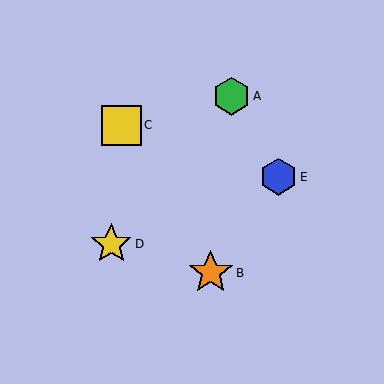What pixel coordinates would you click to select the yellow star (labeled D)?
Click at (111, 244) to select the yellow star D.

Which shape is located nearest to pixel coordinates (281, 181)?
The blue hexagon (labeled E) at (279, 177) is nearest to that location.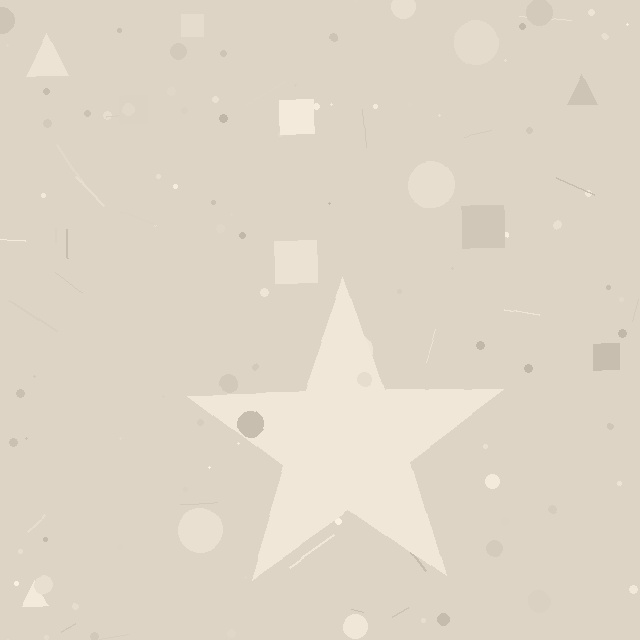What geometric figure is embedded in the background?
A star is embedded in the background.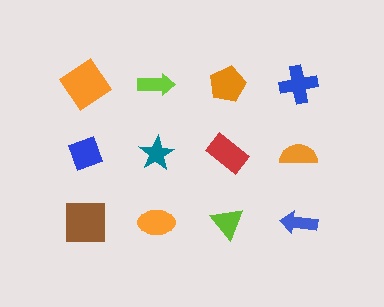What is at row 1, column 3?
An orange pentagon.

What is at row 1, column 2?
A lime arrow.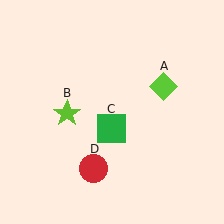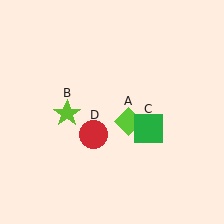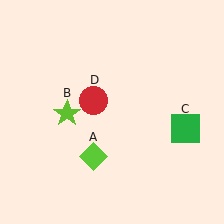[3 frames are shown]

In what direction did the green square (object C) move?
The green square (object C) moved right.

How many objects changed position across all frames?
3 objects changed position: lime diamond (object A), green square (object C), red circle (object D).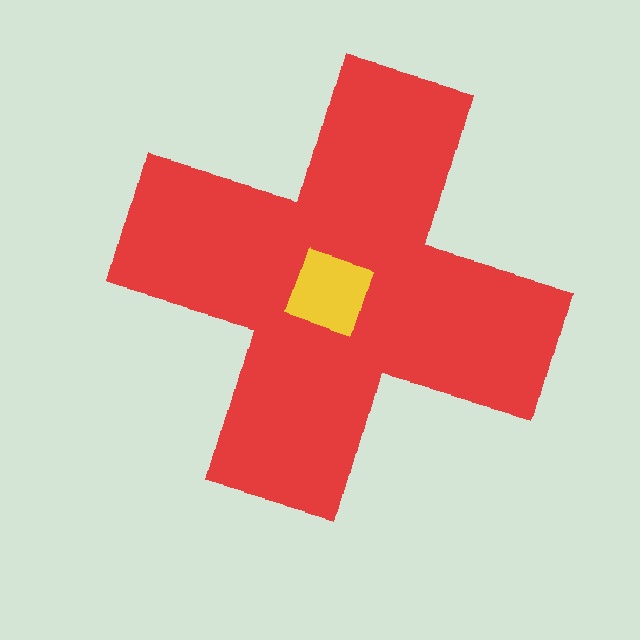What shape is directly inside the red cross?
The yellow diamond.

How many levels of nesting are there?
2.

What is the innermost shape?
The yellow diamond.